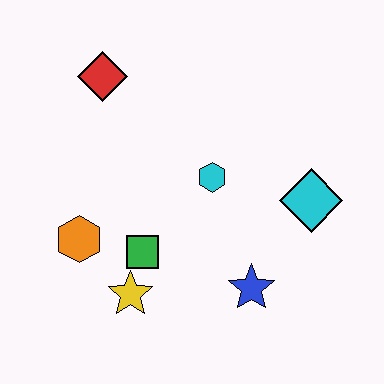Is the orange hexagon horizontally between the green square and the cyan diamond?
No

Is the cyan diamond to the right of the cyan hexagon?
Yes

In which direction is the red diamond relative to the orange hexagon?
The red diamond is above the orange hexagon.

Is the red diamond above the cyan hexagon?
Yes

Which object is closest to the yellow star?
The green square is closest to the yellow star.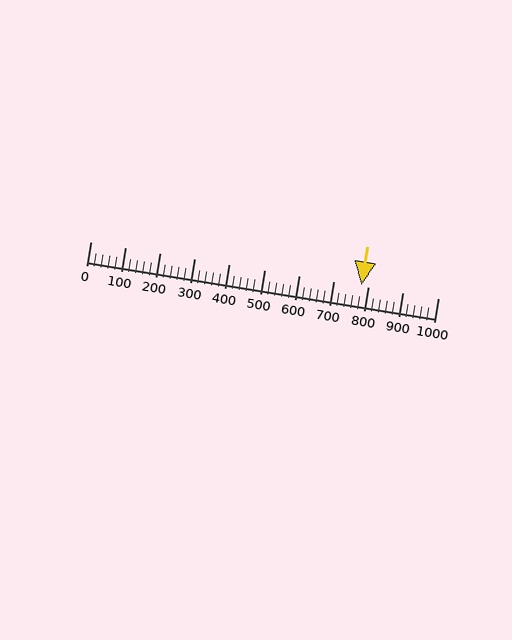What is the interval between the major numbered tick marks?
The major tick marks are spaced 100 units apart.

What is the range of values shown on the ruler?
The ruler shows values from 0 to 1000.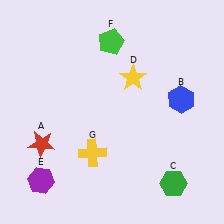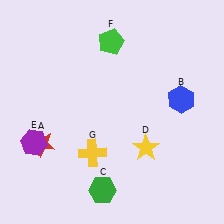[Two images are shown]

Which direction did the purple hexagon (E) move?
The purple hexagon (E) moved up.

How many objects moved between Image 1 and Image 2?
3 objects moved between the two images.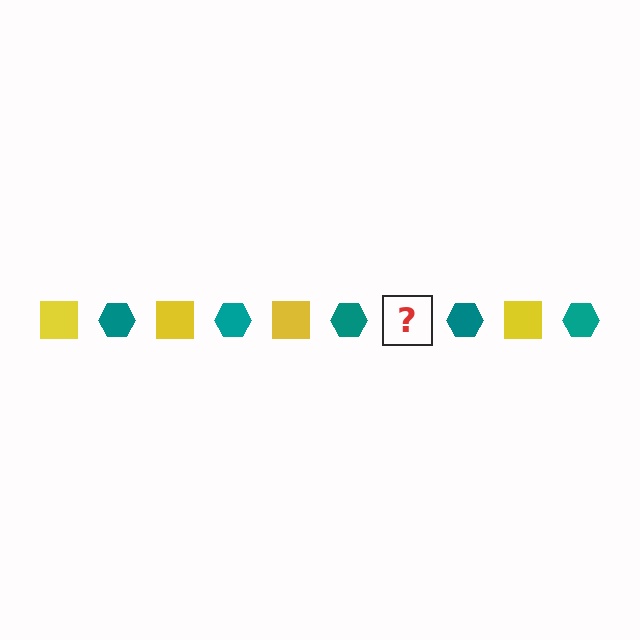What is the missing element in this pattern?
The missing element is a yellow square.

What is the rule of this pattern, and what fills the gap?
The rule is that the pattern alternates between yellow square and teal hexagon. The gap should be filled with a yellow square.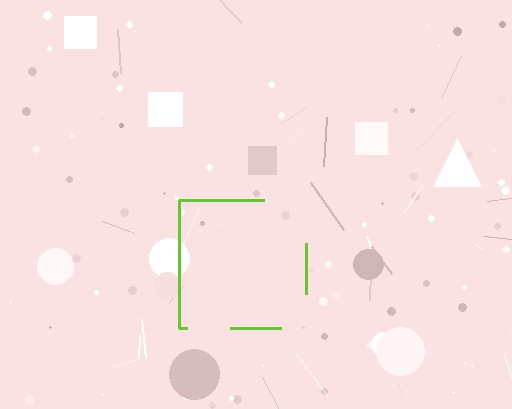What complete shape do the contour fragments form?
The contour fragments form a square.